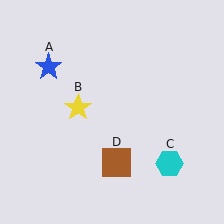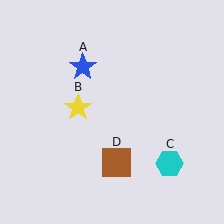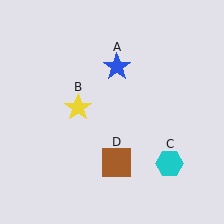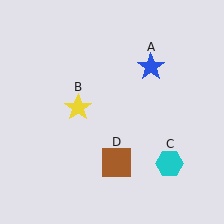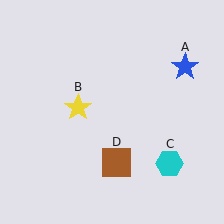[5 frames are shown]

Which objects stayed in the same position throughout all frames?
Yellow star (object B) and cyan hexagon (object C) and brown square (object D) remained stationary.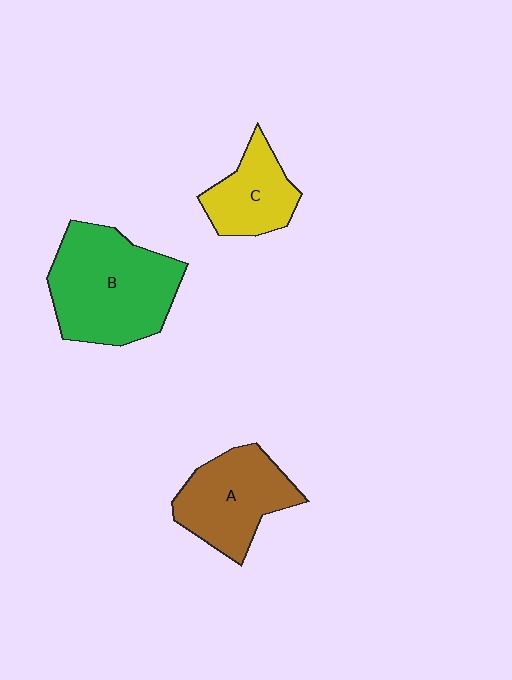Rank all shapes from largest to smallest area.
From largest to smallest: B (green), A (brown), C (yellow).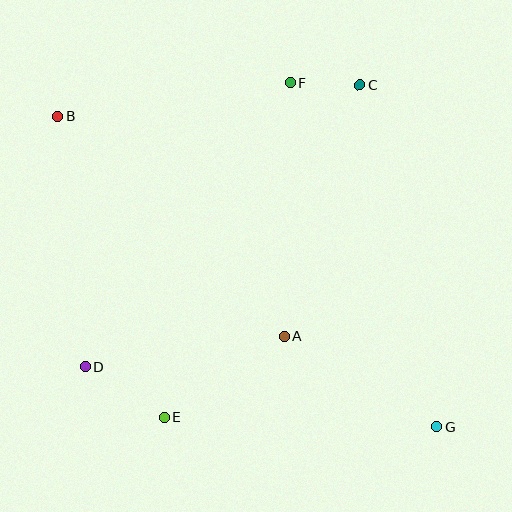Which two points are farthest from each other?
Points B and G are farthest from each other.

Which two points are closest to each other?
Points C and F are closest to each other.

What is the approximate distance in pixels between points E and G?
The distance between E and G is approximately 273 pixels.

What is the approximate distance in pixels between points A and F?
The distance between A and F is approximately 254 pixels.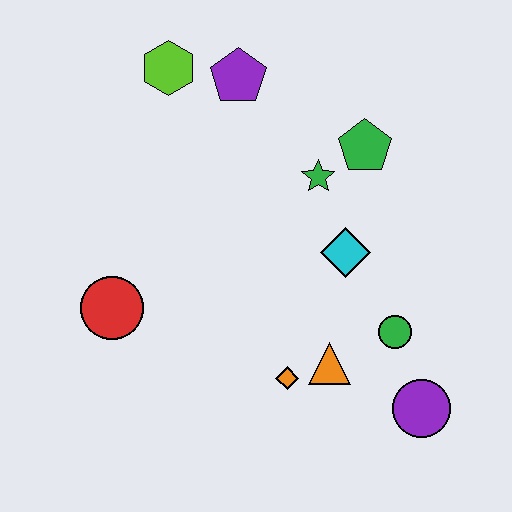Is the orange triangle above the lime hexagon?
No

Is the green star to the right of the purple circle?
No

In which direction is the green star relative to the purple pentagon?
The green star is below the purple pentagon.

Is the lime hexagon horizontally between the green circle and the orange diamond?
No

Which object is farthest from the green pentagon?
The red circle is farthest from the green pentagon.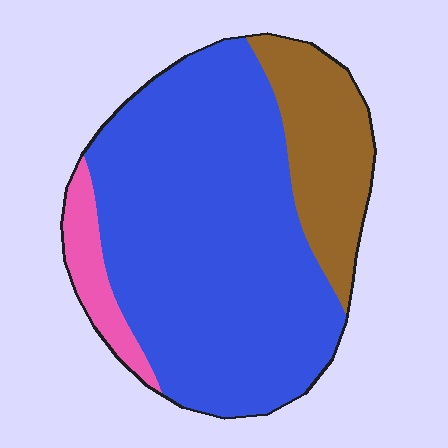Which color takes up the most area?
Blue, at roughly 70%.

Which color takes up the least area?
Pink, at roughly 10%.